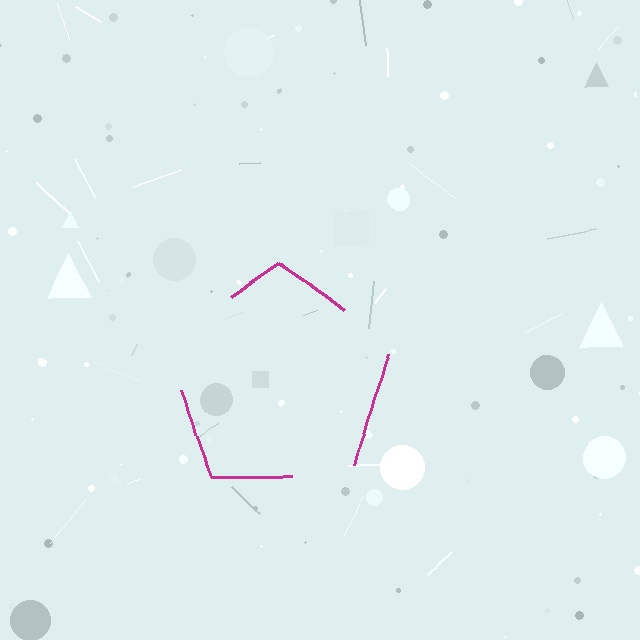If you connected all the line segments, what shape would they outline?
They would outline a pentagon.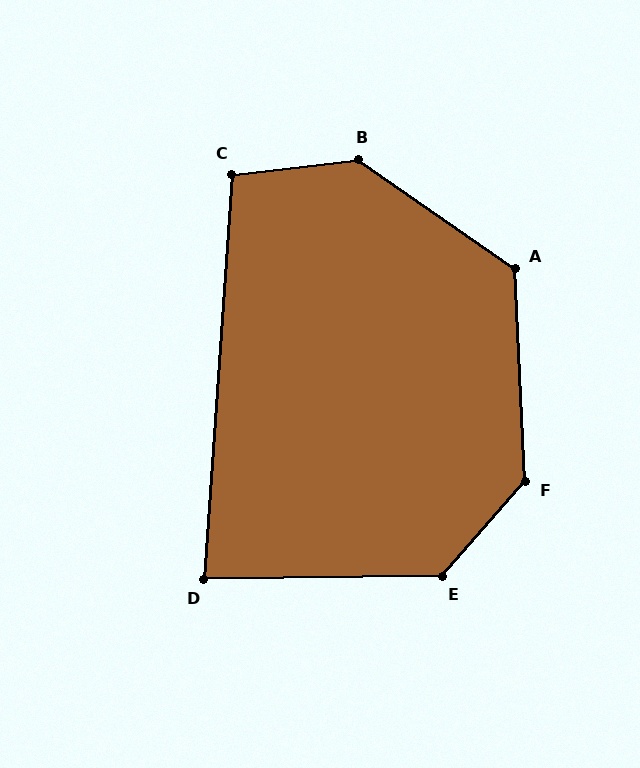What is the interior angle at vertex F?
Approximately 136 degrees (obtuse).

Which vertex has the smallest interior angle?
D, at approximately 85 degrees.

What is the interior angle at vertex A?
Approximately 127 degrees (obtuse).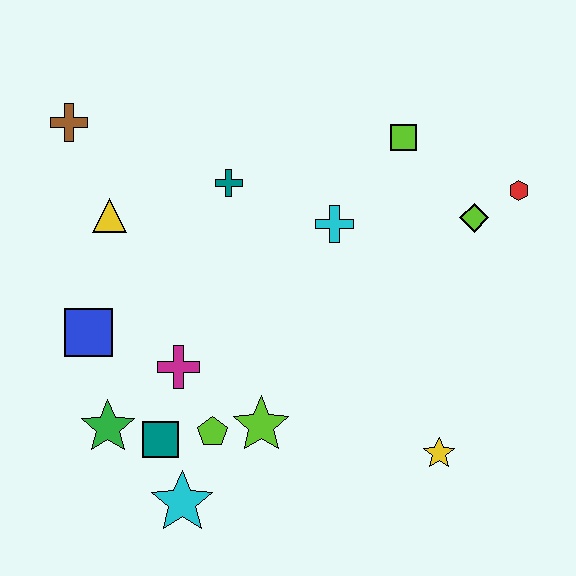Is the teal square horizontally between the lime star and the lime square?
No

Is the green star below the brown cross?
Yes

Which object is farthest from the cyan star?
The red hexagon is farthest from the cyan star.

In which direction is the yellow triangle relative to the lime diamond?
The yellow triangle is to the left of the lime diamond.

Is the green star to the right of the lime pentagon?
No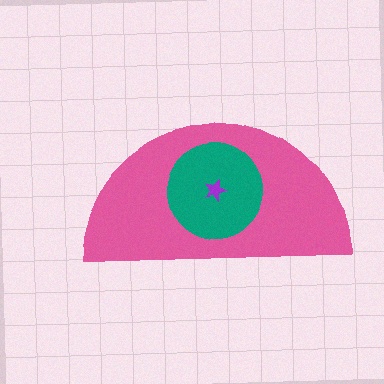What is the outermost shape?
The pink semicircle.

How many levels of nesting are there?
3.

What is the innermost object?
The purple star.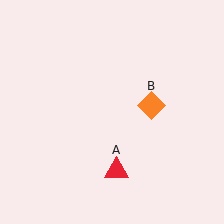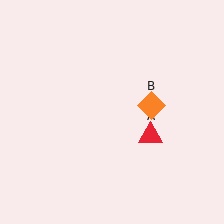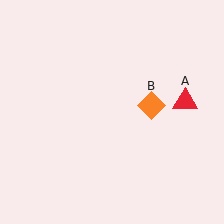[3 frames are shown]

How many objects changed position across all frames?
1 object changed position: red triangle (object A).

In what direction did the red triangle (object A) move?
The red triangle (object A) moved up and to the right.